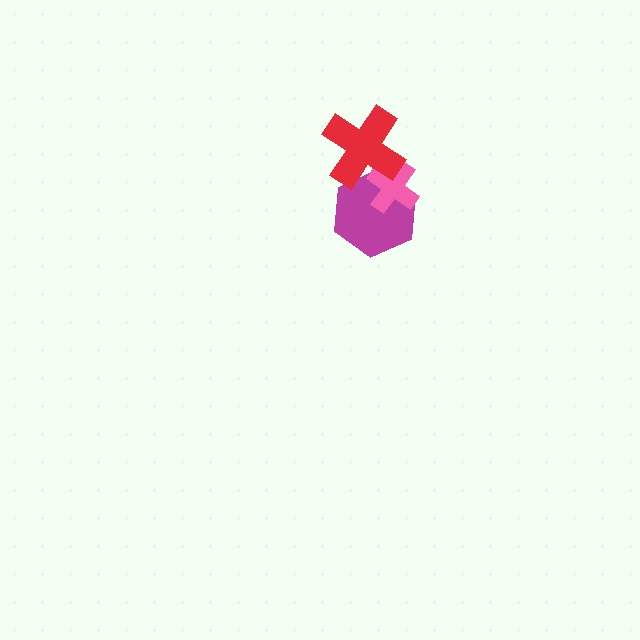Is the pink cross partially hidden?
Yes, it is partially covered by another shape.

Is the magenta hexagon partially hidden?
Yes, it is partially covered by another shape.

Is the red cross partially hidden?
No, no other shape covers it.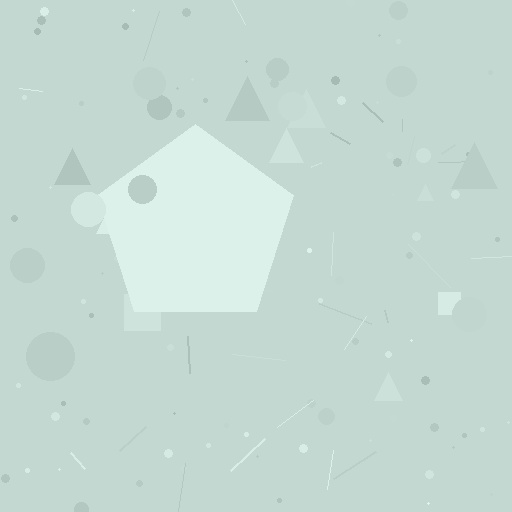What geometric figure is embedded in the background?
A pentagon is embedded in the background.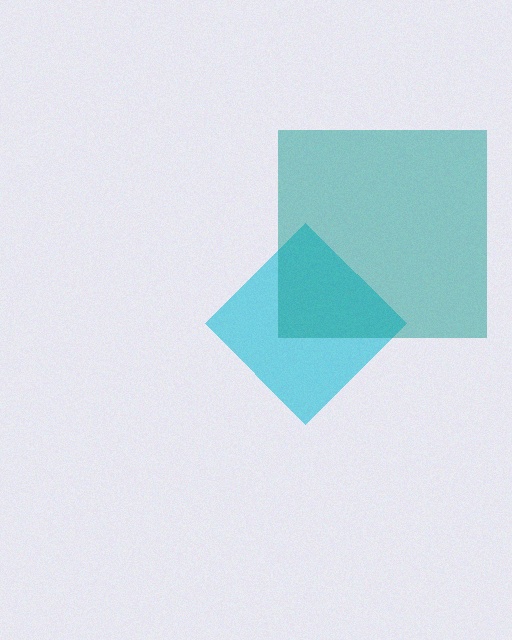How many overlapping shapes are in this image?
There are 2 overlapping shapes in the image.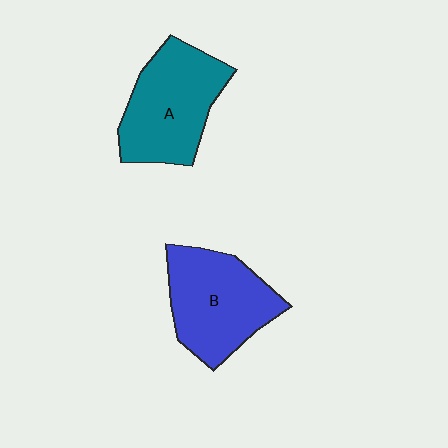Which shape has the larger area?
Shape A (teal).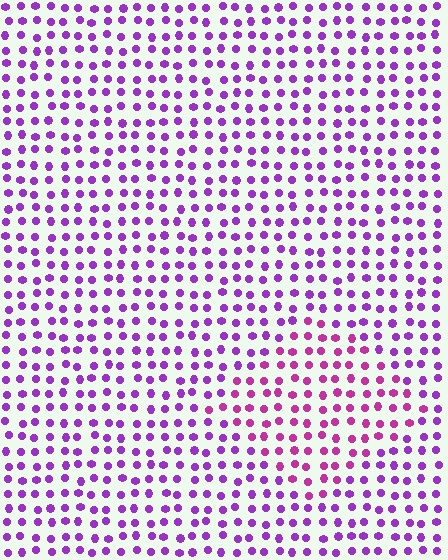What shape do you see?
I see a diamond.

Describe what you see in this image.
The image is filled with small purple elements in a uniform arrangement. A diamond-shaped region is visible where the elements are tinted to a slightly different hue, forming a subtle color boundary.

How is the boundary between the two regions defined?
The boundary is defined purely by a slight shift in hue (about 32 degrees). Spacing, size, and orientation are identical on both sides.